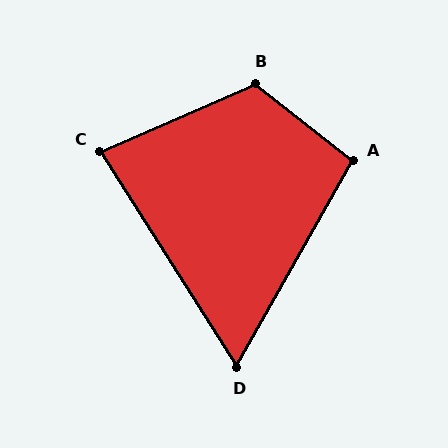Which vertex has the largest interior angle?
B, at approximately 118 degrees.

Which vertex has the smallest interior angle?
D, at approximately 62 degrees.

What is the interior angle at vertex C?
Approximately 81 degrees (acute).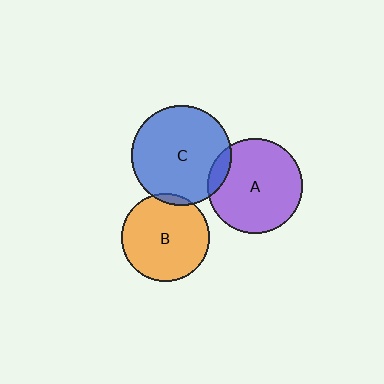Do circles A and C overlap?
Yes.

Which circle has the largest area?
Circle C (blue).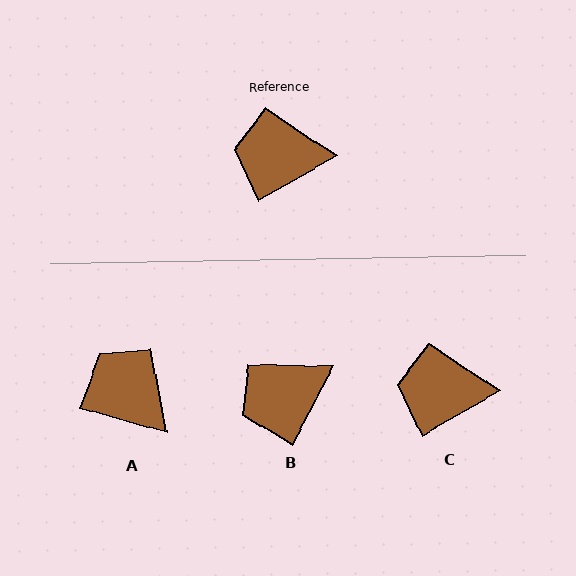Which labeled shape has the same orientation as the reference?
C.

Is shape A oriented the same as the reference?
No, it is off by about 46 degrees.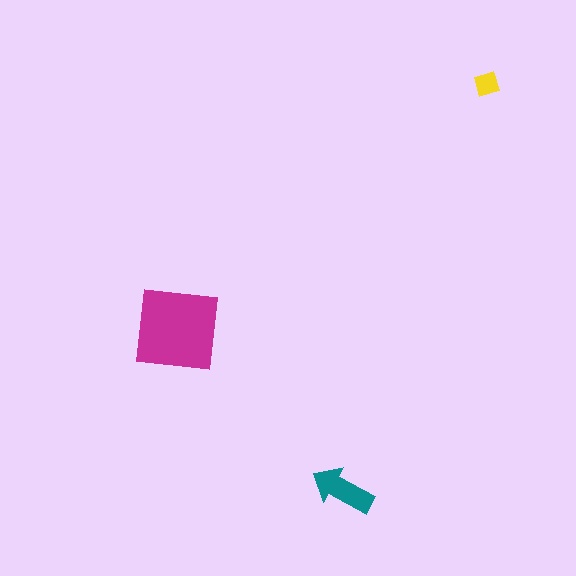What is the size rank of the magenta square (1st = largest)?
1st.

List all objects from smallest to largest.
The yellow diamond, the teal arrow, the magenta square.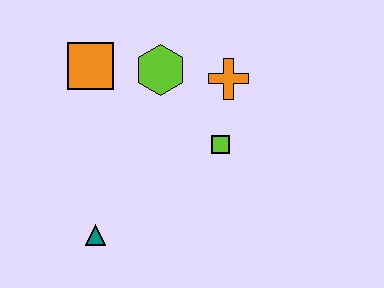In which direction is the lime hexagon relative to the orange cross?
The lime hexagon is to the left of the orange cross.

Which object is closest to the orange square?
The lime hexagon is closest to the orange square.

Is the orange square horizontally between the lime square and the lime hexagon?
No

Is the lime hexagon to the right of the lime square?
No